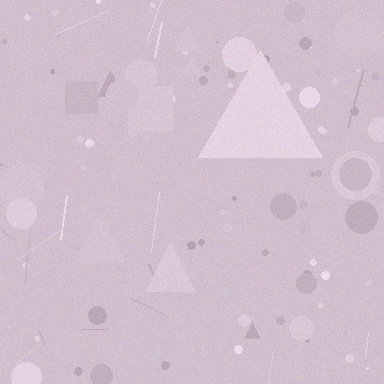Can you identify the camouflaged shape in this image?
The camouflaged shape is a triangle.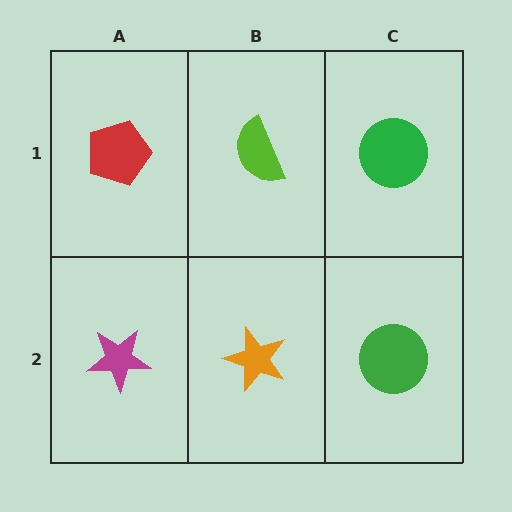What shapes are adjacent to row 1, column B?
An orange star (row 2, column B), a red pentagon (row 1, column A), a green circle (row 1, column C).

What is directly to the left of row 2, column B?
A magenta star.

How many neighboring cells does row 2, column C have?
2.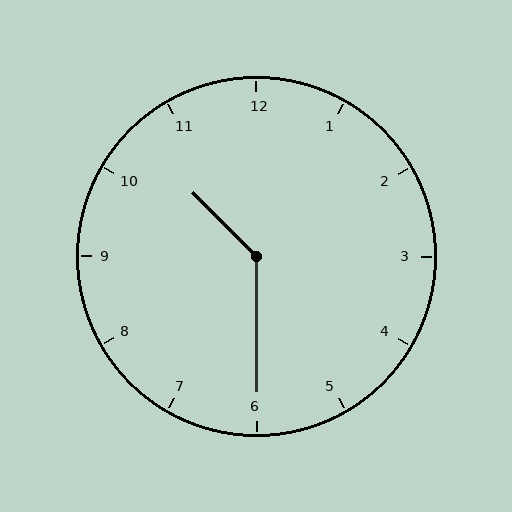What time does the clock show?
10:30.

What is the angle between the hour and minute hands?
Approximately 135 degrees.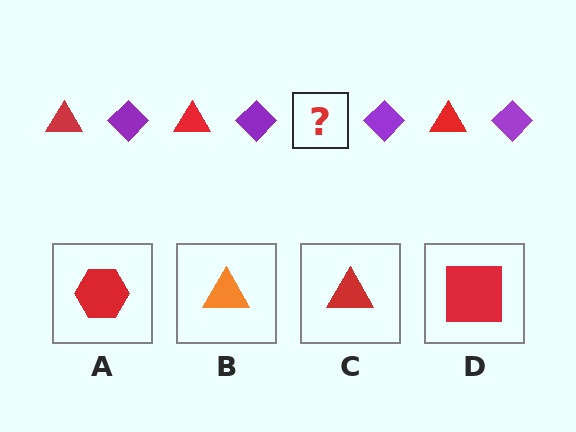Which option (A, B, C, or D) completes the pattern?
C.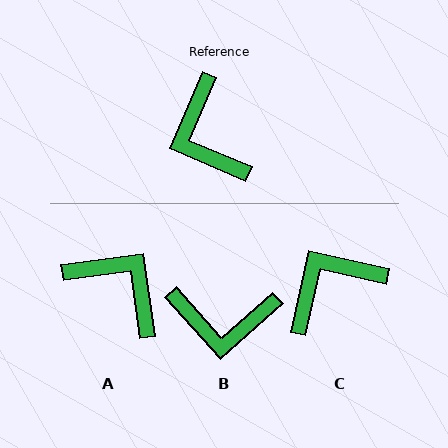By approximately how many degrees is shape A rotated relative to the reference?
Approximately 149 degrees clockwise.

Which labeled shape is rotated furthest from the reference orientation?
A, about 149 degrees away.